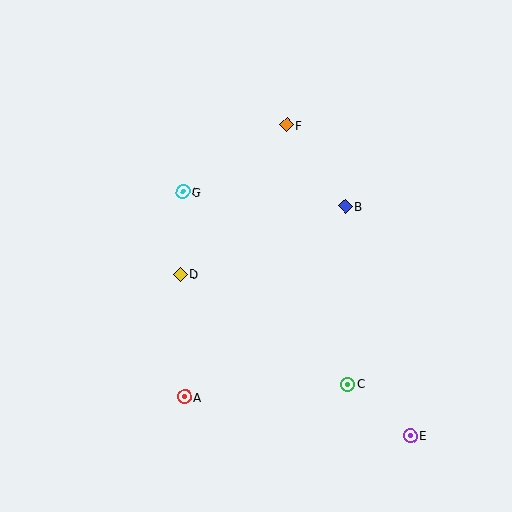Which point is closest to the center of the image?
Point D at (181, 274) is closest to the center.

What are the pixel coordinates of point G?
Point G is at (183, 192).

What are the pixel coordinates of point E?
Point E is at (410, 436).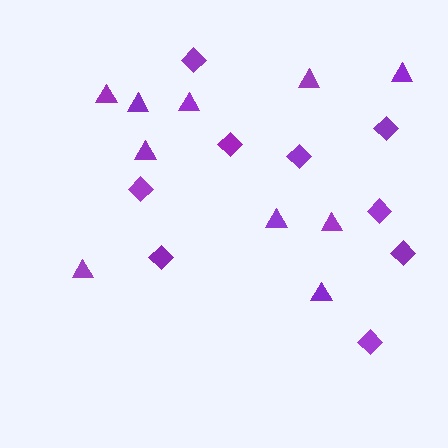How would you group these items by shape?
There are 2 groups: one group of triangles (10) and one group of diamonds (9).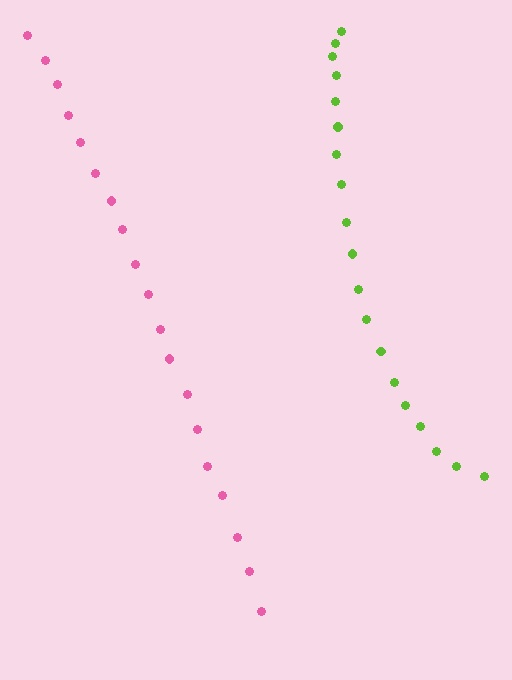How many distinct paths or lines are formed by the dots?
There are 2 distinct paths.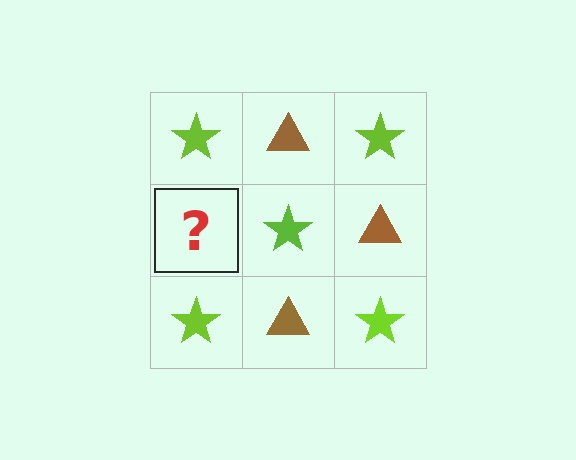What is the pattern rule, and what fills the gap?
The rule is that it alternates lime star and brown triangle in a checkerboard pattern. The gap should be filled with a brown triangle.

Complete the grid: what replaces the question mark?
The question mark should be replaced with a brown triangle.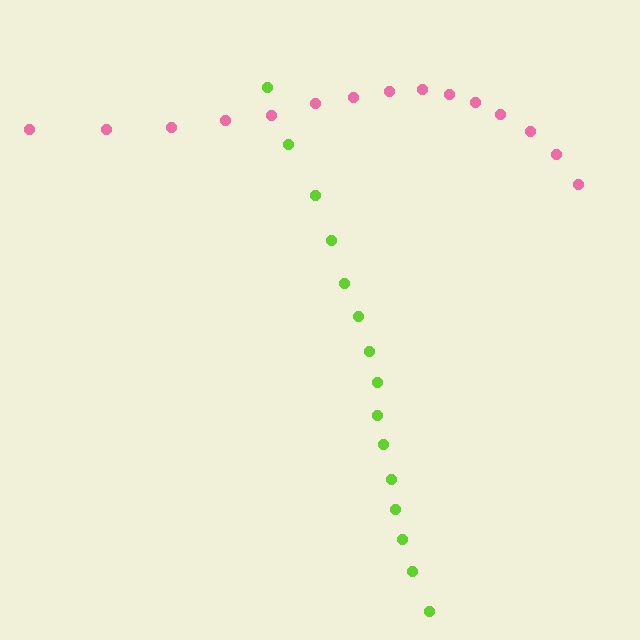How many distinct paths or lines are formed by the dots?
There are 2 distinct paths.